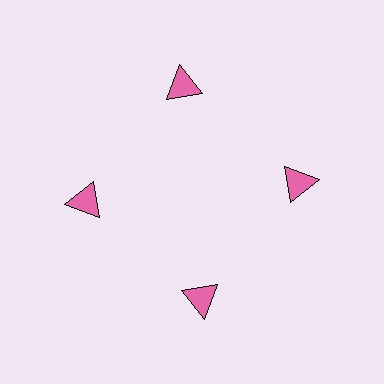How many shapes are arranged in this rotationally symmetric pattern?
There are 4 shapes, arranged in 4 groups of 1.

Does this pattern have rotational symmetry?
Yes, this pattern has 4-fold rotational symmetry. It looks the same after rotating 90 degrees around the center.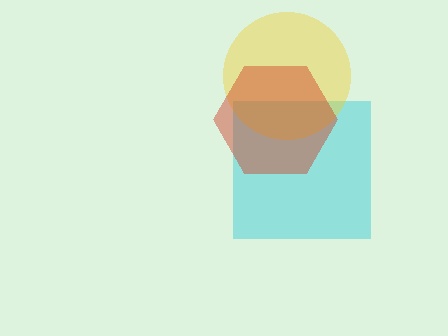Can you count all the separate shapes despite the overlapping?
Yes, there are 3 separate shapes.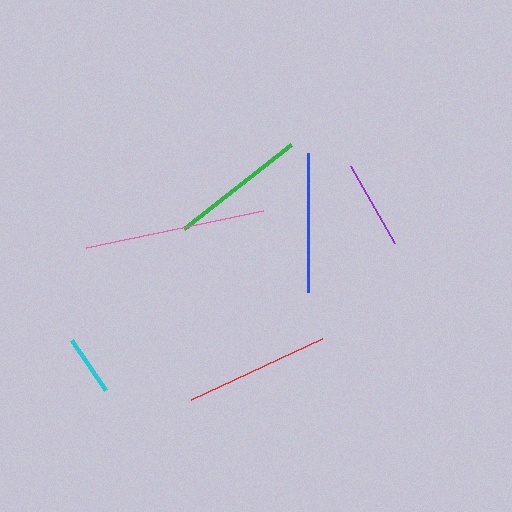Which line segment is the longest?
The pink line is the longest at approximately 181 pixels.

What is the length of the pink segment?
The pink segment is approximately 181 pixels long.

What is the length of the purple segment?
The purple segment is approximately 89 pixels long.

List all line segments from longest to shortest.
From longest to shortest: pink, red, blue, green, purple, cyan.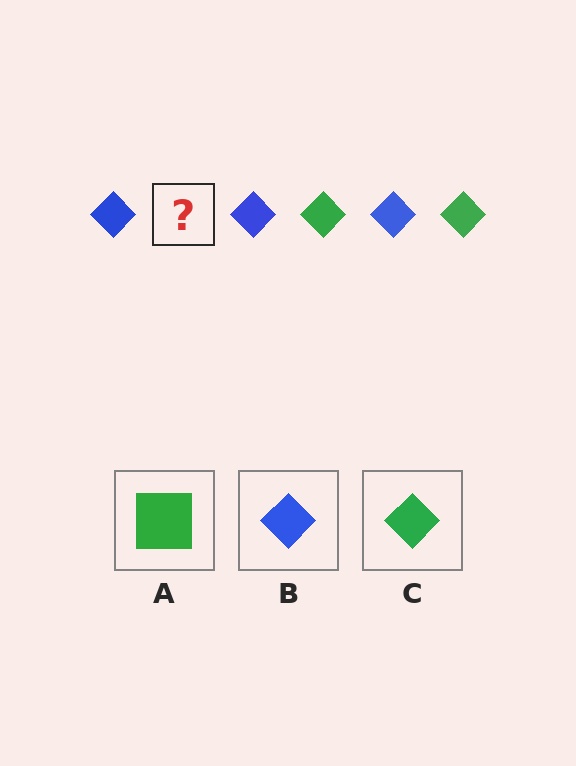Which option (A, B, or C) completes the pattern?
C.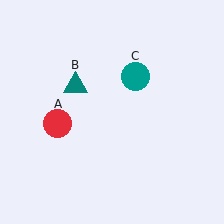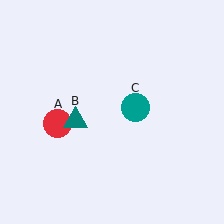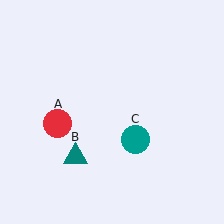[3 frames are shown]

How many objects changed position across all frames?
2 objects changed position: teal triangle (object B), teal circle (object C).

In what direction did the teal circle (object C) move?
The teal circle (object C) moved down.